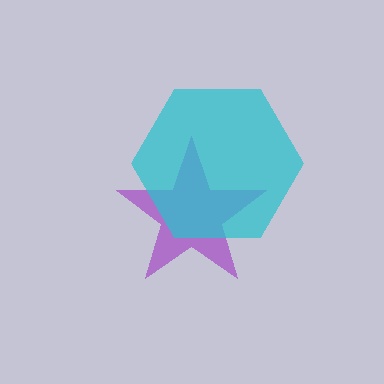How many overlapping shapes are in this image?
There are 2 overlapping shapes in the image.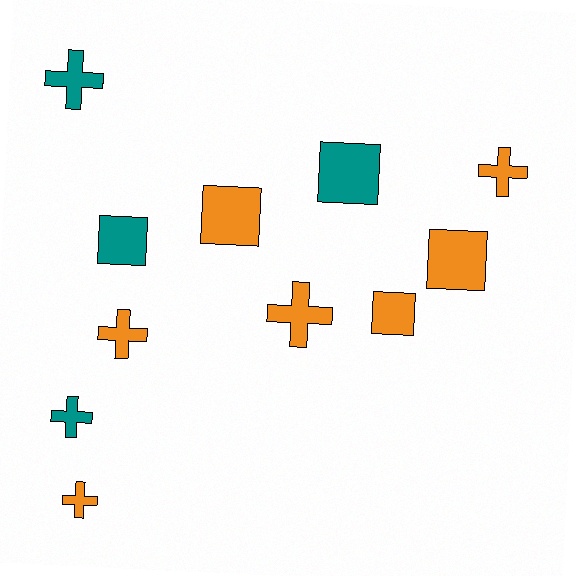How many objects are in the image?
There are 11 objects.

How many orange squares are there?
There are 3 orange squares.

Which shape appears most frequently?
Cross, with 6 objects.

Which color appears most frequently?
Orange, with 7 objects.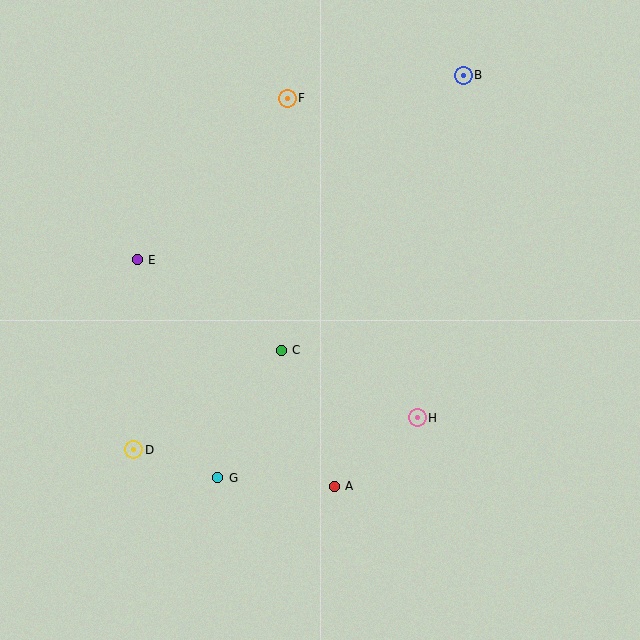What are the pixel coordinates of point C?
Point C is at (281, 350).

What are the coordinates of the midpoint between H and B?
The midpoint between H and B is at (440, 247).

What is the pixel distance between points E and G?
The distance between E and G is 232 pixels.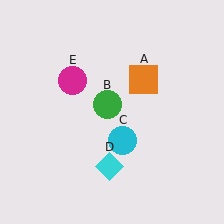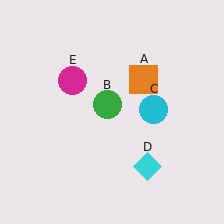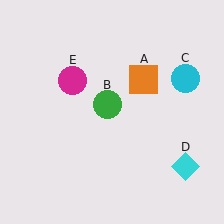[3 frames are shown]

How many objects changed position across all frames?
2 objects changed position: cyan circle (object C), cyan diamond (object D).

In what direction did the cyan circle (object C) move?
The cyan circle (object C) moved up and to the right.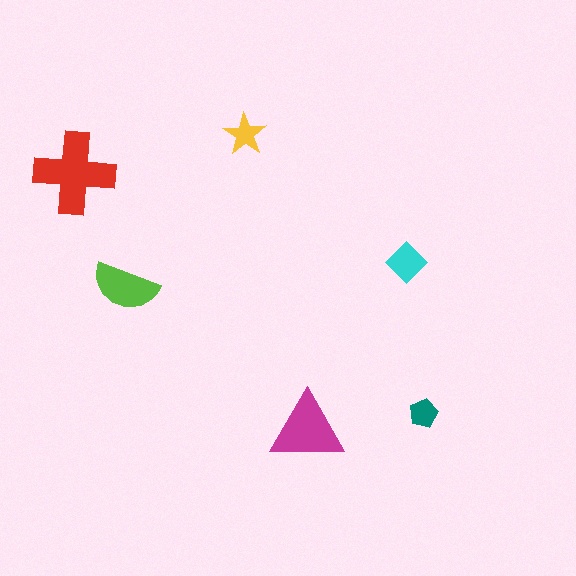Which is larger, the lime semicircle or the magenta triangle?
The magenta triangle.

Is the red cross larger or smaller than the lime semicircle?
Larger.